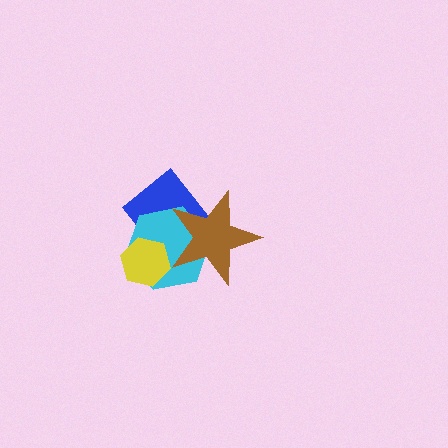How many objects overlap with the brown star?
2 objects overlap with the brown star.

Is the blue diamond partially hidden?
Yes, it is partially covered by another shape.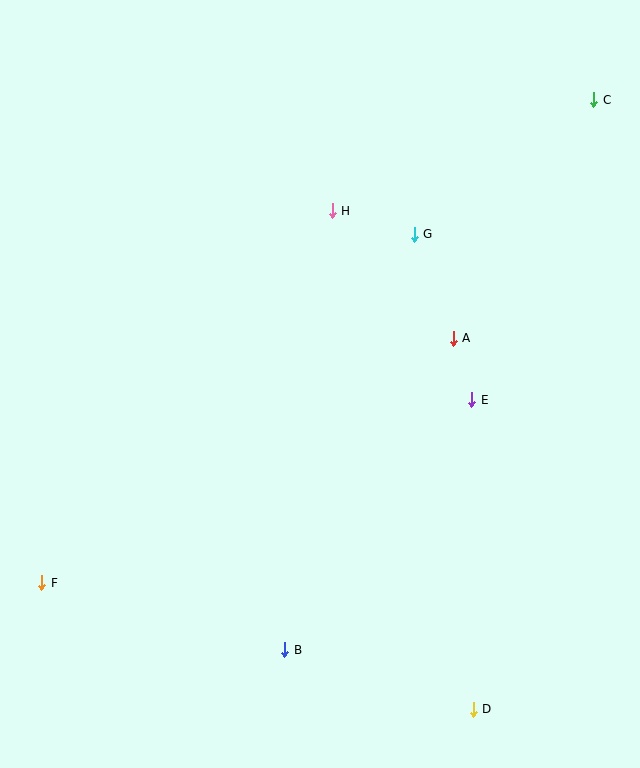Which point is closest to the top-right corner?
Point C is closest to the top-right corner.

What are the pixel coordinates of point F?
Point F is at (42, 583).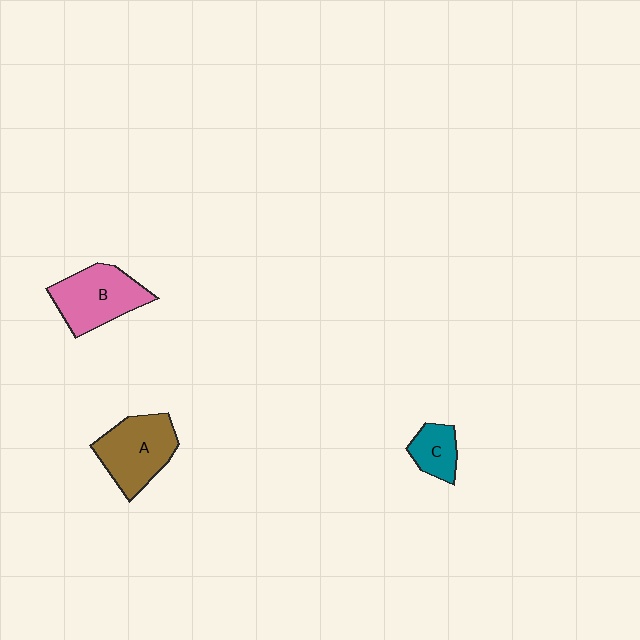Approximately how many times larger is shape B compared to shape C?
Approximately 2.0 times.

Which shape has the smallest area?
Shape C (teal).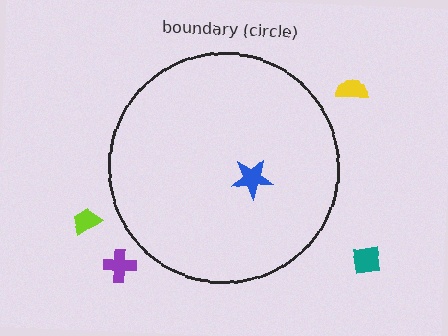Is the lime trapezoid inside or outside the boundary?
Outside.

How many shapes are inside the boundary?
1 inside, 4 outside.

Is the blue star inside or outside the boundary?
Inside.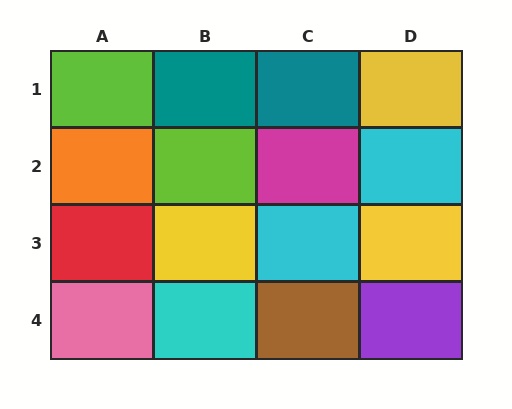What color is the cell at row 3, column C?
Cyan.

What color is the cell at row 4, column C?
Brown.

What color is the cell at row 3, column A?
Red.